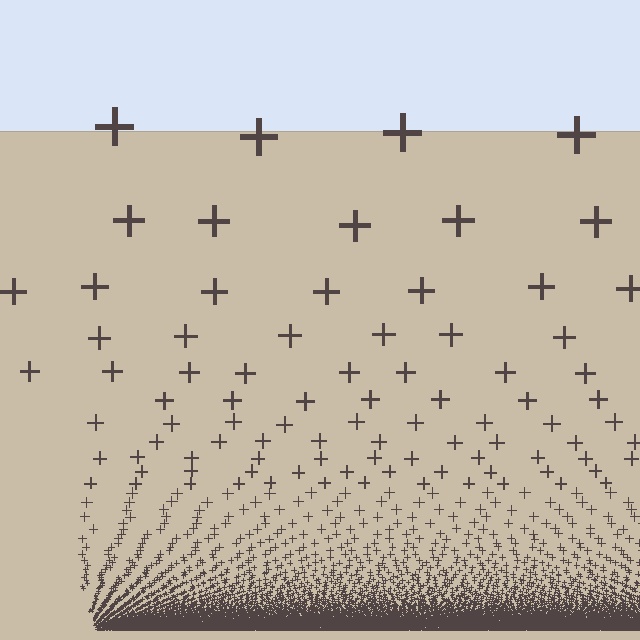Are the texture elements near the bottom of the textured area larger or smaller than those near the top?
Smaller. The gradient is inverted — elements near the bottom are smaller and denser.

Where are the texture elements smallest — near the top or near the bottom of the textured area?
Near the bottom.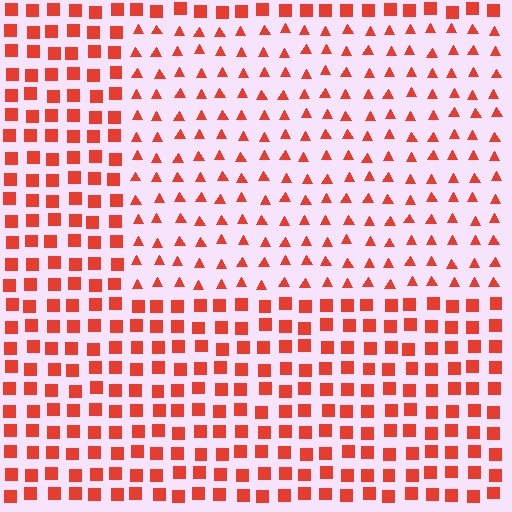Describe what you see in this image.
The image is filled with small red elements arranged in a uniform grid. A rectangle-shaped region contains triangles, while the surrounding area contains squares. The boundary is defined purely by the change in element shape.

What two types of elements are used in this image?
The image uses triangles inside the rectangle region and squares outside it.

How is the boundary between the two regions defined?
The boundary is defined by a change in element shape: triangles inside vs. squares outside. All elements share the same color and spacing.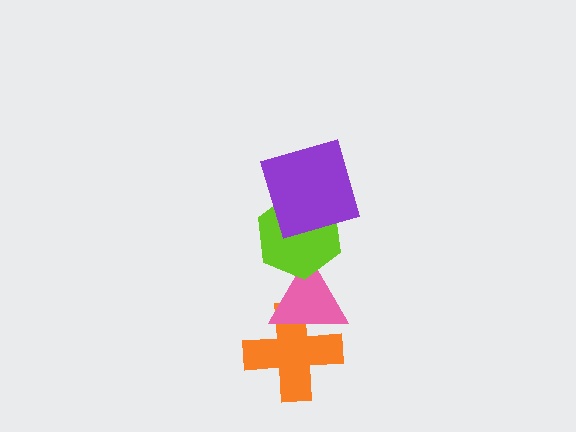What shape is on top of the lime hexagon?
The purple square is on top of the lime hexagon.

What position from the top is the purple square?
The purple square is 1st from the top.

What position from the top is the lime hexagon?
The lime hexagon is 2nd from the top.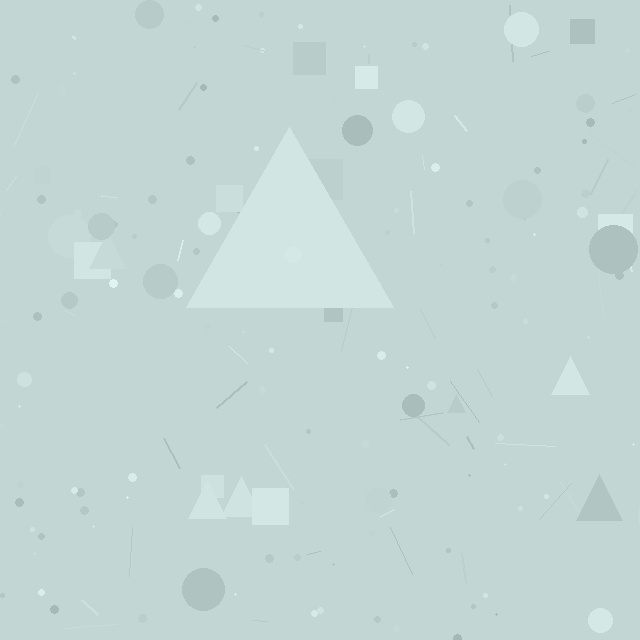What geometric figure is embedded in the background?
A triangle is embedded in the background.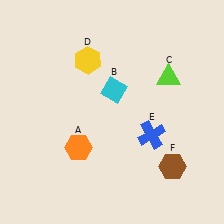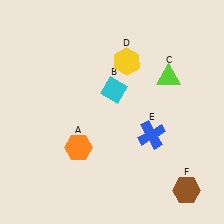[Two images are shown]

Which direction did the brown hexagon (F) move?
The brown hexagon (F) moved down.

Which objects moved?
The objects that moved are: the yellow hexagon (D), the brown hexagon (F).